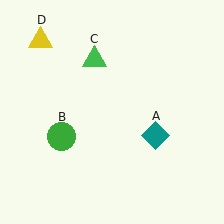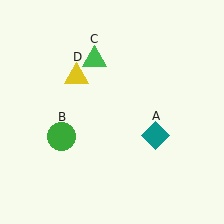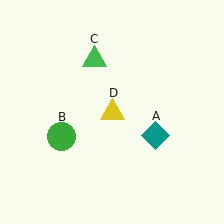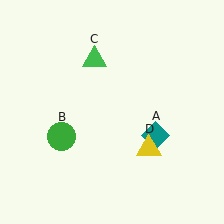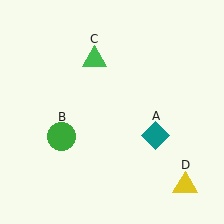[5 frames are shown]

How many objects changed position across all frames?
1 object changed position: yellow triangle (object D).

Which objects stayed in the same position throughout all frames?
Teal diamond (object A) and green circle (object B) and green triangle (object C) remained stationary.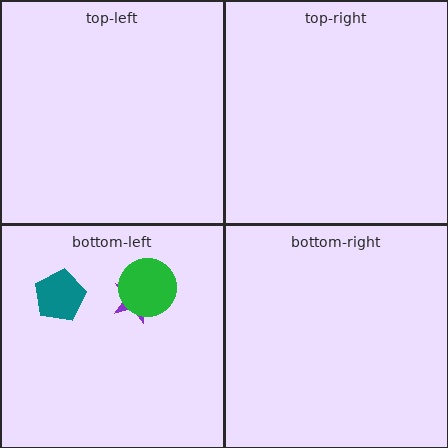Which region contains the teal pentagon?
The bottom-left region.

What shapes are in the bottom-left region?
The purple star, the teal pentagon, the green circle.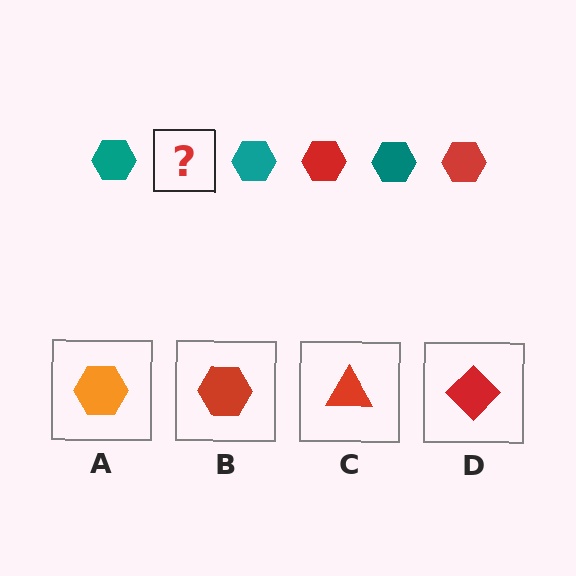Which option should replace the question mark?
Option B.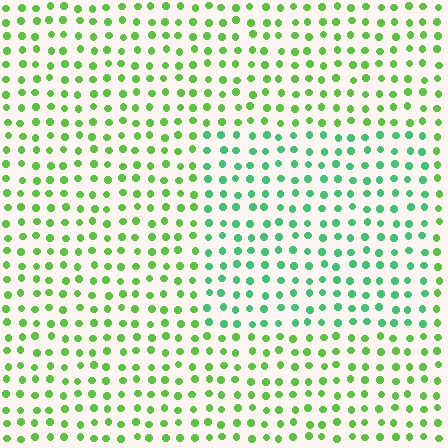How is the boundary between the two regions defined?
The boundary is defined purely by a slight shift in hue (about 35 degrees). Spacing, size, and orientation are identical on both sides.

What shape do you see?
I see a rectangle.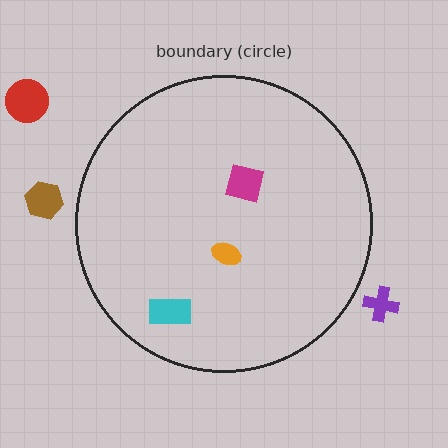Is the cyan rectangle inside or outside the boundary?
Inside.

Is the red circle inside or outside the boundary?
Outside.